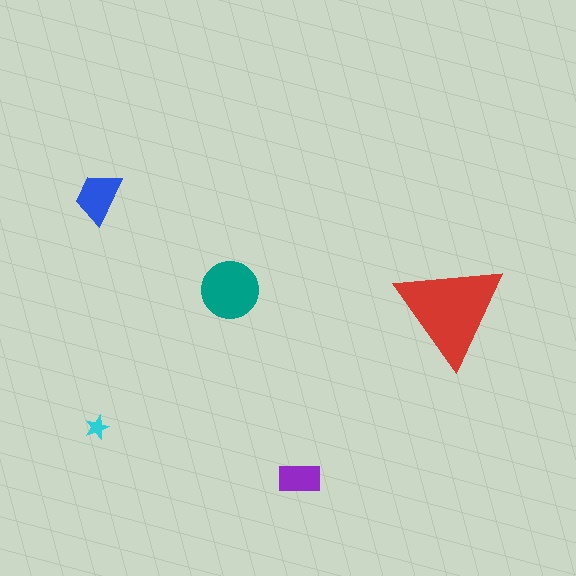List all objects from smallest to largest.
The cyan star, the purple rectangle, the blue trapezoid, the teal circle, the red triangle.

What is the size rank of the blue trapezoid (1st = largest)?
3rd.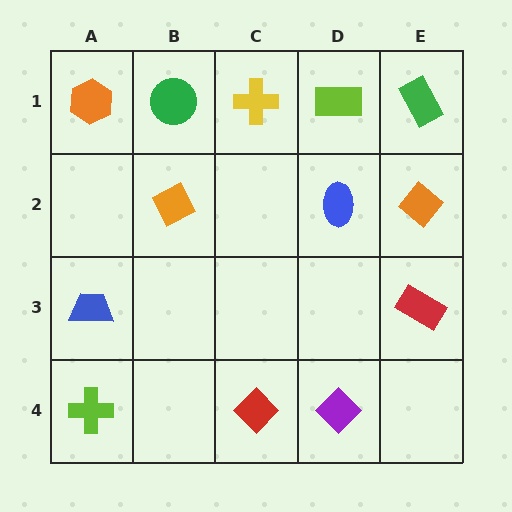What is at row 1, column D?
A lime rectangle.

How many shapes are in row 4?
3 shapes.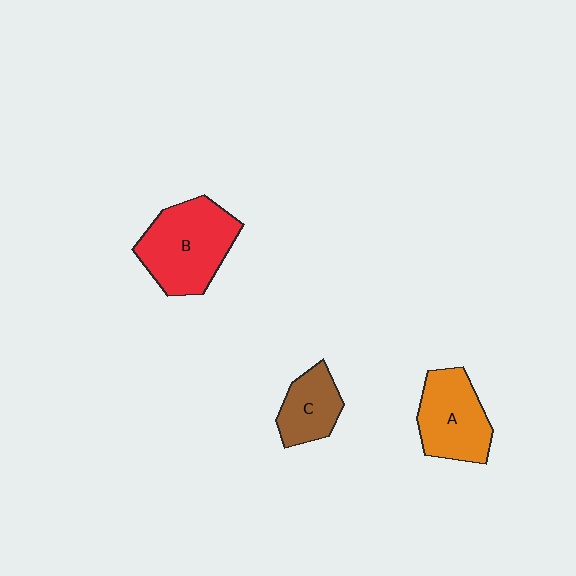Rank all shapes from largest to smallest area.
From largest to smallest: B (red), A (orange), C (brown).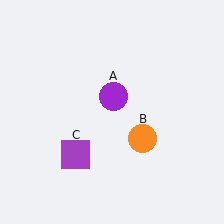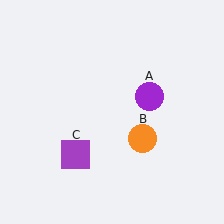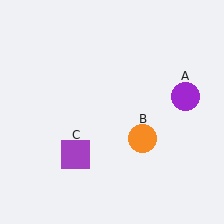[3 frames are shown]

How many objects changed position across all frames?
1 object changed position: purple circle (object A).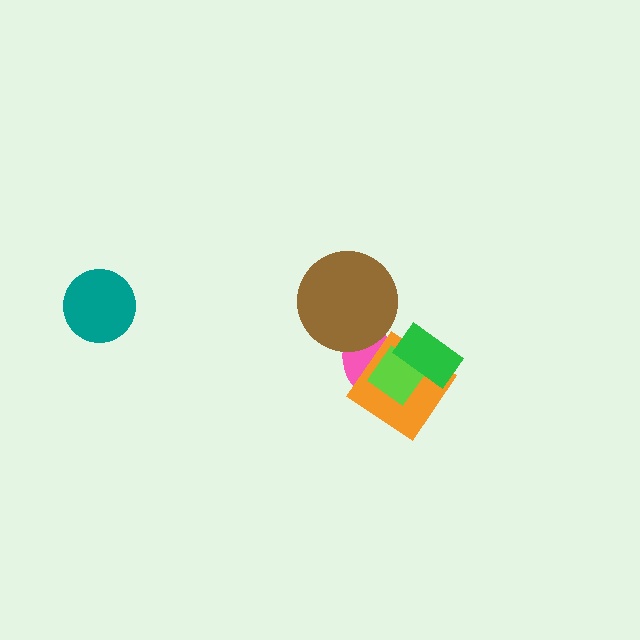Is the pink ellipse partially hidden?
Yes, it is partially covered by another shape.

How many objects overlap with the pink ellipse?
3 objects overlap with the pink ellipse.